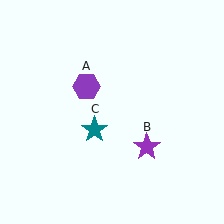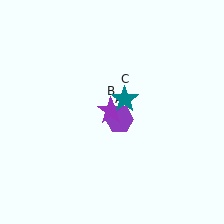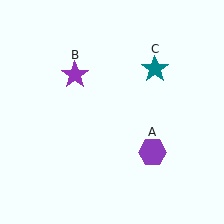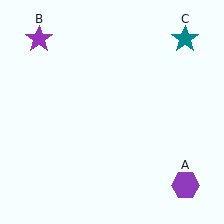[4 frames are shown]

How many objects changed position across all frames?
3 objects changed position: purple hexagon (object A), purple star (object B), teal star (object C).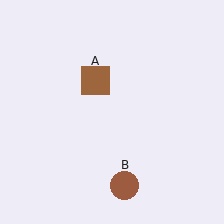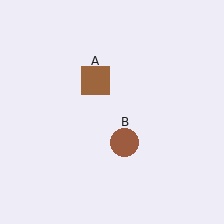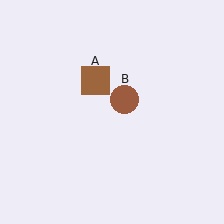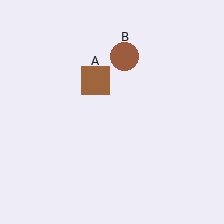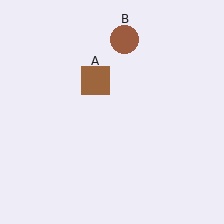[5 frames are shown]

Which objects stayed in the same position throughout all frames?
Brown square (object A) remained stationary.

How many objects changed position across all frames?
1 object changed position: brown circle (object B).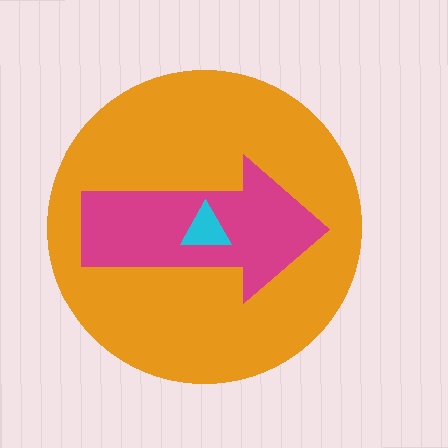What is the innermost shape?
The cyan triangle.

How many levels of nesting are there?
3.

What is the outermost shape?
The orange circle.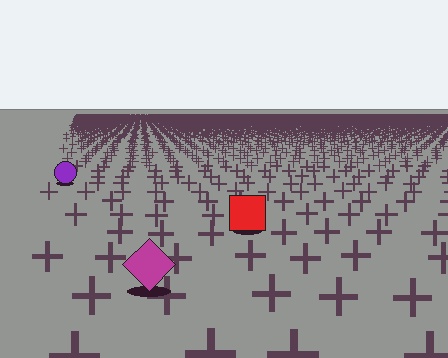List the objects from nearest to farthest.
From nearest to farthest: the magenta diamond, the red square, the purple circle.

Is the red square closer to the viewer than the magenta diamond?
No. The magenta diamond is closer — you can tell from the texture gradient: the ground texture is coarser near it.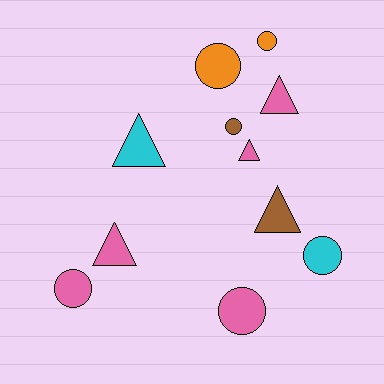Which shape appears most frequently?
Circle, with 6 objects.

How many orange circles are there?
There are 2 orange circles.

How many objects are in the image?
There are 11 objects.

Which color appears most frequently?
Pink, with 5 objects.